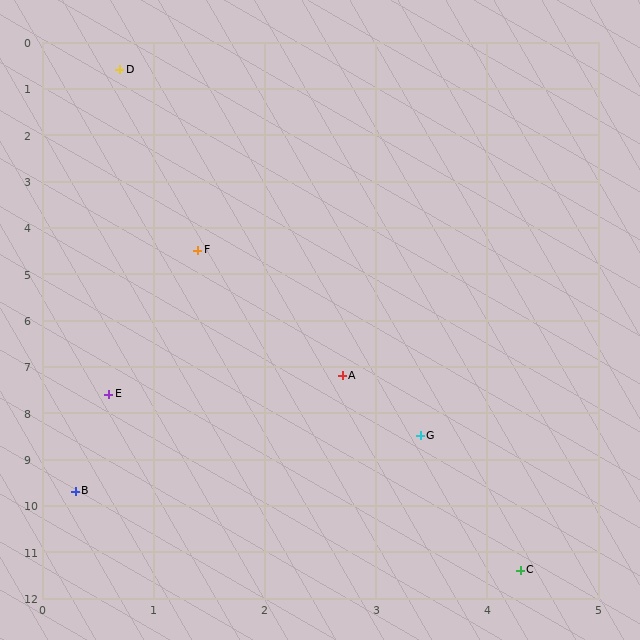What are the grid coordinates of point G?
Point G is at approximately (3.4, 8.5).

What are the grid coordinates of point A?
Point A is at approximately (2.7, 7.2).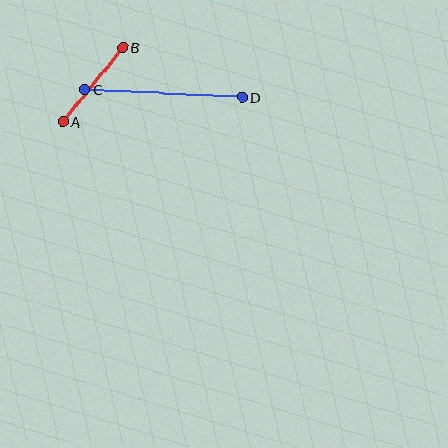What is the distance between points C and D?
The distance is approximately 158 pixels.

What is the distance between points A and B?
The distance is approximately 96 pixels.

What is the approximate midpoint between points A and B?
The midpoint is at approximately (93, 85) pixels.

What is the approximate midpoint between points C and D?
The midpoint is at approximately (163, 93) pixels.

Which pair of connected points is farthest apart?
Points C and D are farthest apart.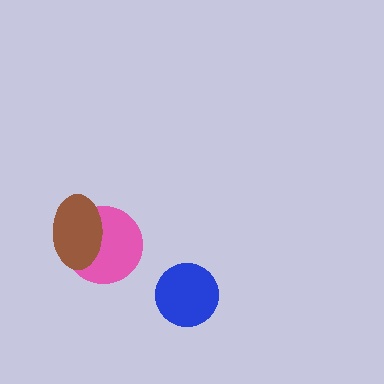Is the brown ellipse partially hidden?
No, no other shape covers it.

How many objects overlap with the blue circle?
0 objects overlap with the blue circle.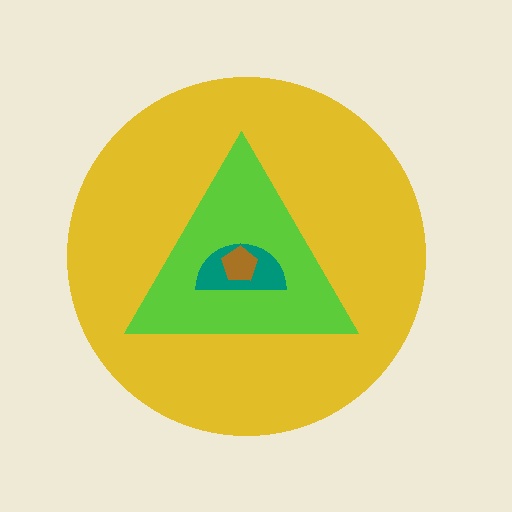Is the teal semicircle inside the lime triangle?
Yes.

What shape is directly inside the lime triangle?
The teal semicircle.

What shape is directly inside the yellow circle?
The lime triangle.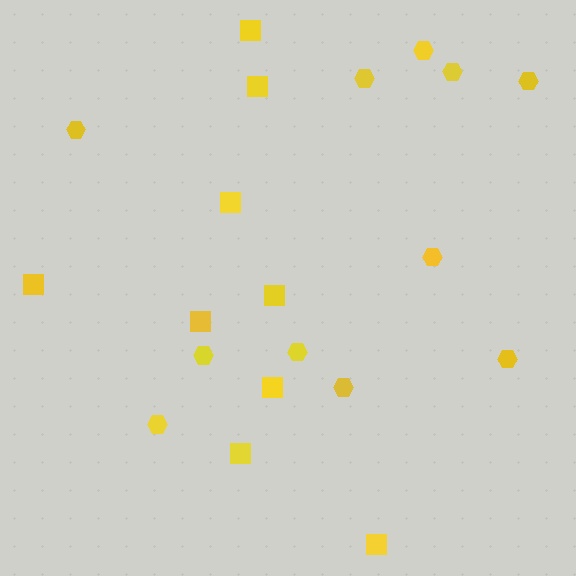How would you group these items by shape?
There are 2 groups: one group of squares (9) and one group of hexagons (11).